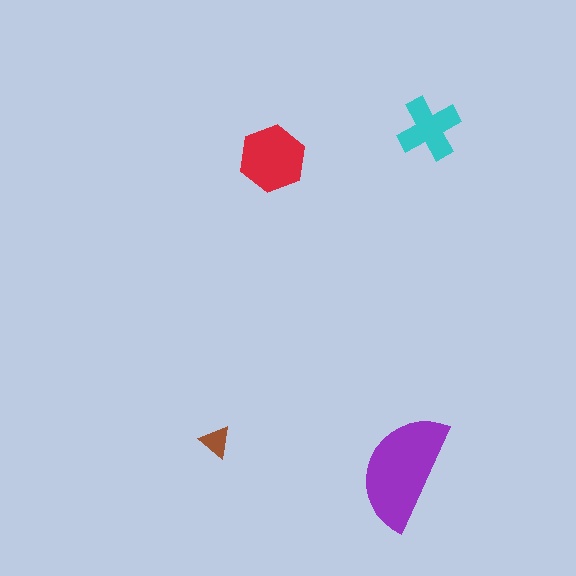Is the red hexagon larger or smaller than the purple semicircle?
Smaller.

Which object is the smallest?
The brown triangle.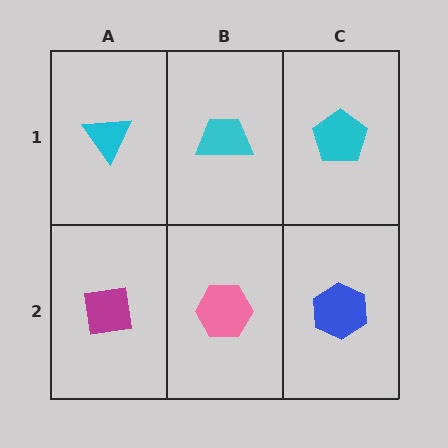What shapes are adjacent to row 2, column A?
A cyan triangle (row 1, column A), a pink hexagon (row 2, column B).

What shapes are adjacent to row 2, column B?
A cyan trapezoid (row 1, column B), a magenta square (row 2, column A), a blue hexagon (row 2, column C).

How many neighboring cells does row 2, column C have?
2.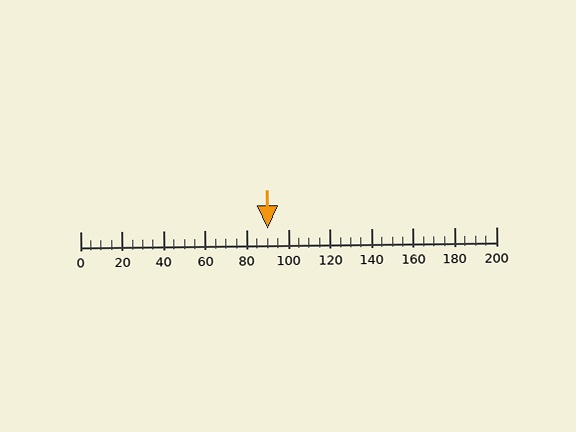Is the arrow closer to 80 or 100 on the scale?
The arrow is closer to 100.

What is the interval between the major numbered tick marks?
The major tick marks are spaced 20 units apart.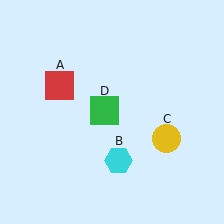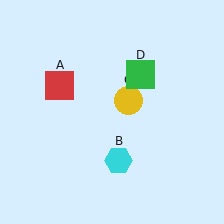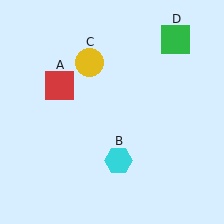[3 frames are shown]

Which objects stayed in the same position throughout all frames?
Red square (object A) and cyan hexagon (object B) remained stationary.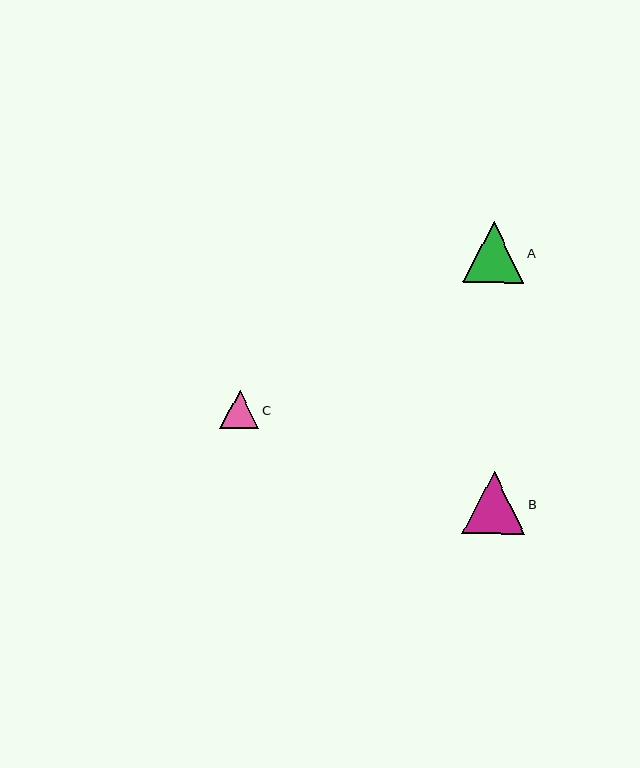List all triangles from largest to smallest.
From largest to smallest: B, A, C.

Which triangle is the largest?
Triangle B is the largest with a size of approximately 62 pixels.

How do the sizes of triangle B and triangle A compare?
Triangle B and triangle A are approximately the same size.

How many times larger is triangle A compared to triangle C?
Triangle A is approximately 1.6 times the size of triangle C.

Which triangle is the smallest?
Triangle C is the smallest with a size of approximately 39 pixels.